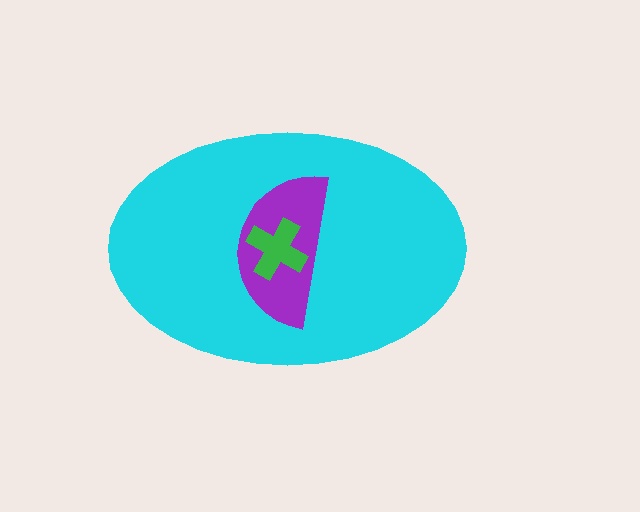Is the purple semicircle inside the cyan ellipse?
Yes.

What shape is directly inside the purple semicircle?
The green cross.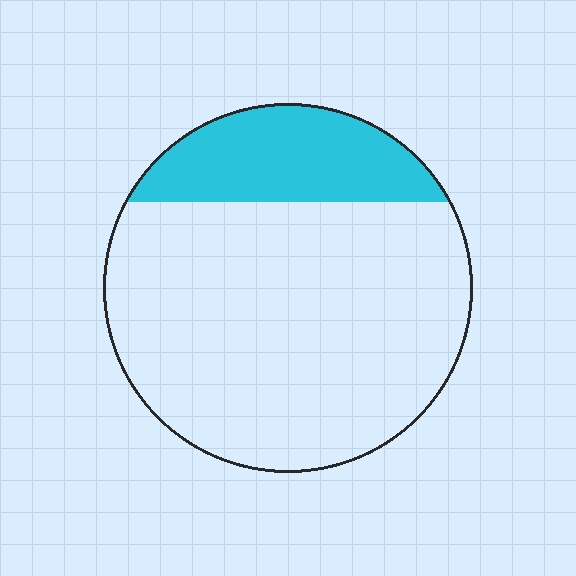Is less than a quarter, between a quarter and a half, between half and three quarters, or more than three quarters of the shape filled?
Less than a quarter.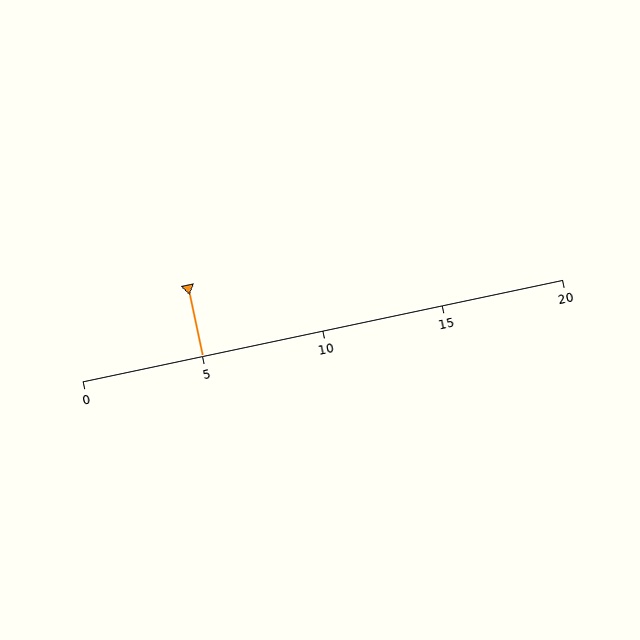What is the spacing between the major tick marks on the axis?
The major ticks are spaced 5 apart.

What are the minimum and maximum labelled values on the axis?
The axis runs from 0 to 20.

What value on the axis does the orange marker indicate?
The marker indicates approximately 5.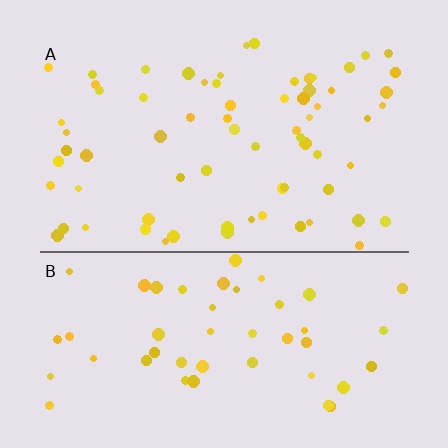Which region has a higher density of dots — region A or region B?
A (the top).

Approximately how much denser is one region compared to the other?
Approximately 1.4× — region A over region B.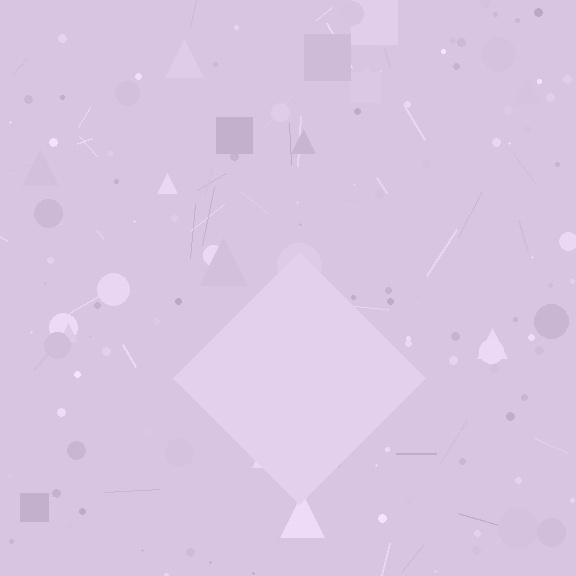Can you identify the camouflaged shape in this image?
The camouflaged shape is a diamond.